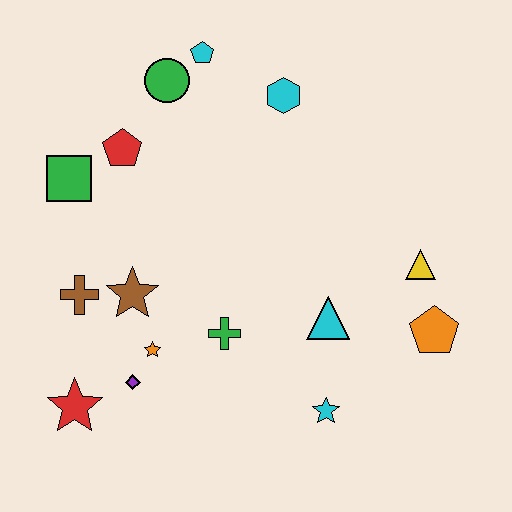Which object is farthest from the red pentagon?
The orange pentagon is farthest from the red pentagon.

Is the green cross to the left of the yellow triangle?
Yes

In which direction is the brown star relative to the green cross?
The brown star is to the left of the green cross.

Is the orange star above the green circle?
No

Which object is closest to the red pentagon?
The green square is closest to the red pentagon.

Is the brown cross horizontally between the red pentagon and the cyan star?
No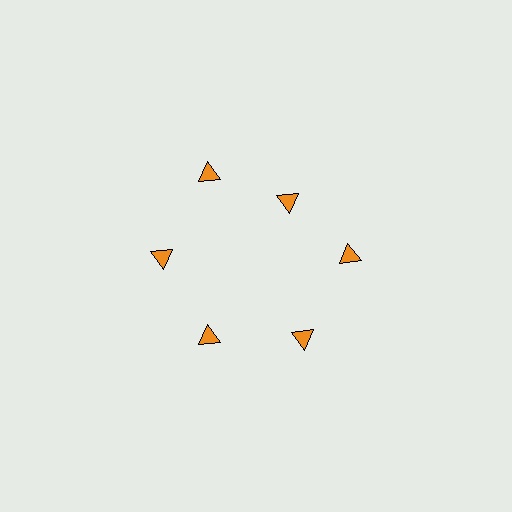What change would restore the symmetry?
The symmetry would be restored by moving it outward, back onto the ring so that all 6 triangles sit at equal angles and equal distance from the center.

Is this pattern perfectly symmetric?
No. The 6 orange triangles are arranged in a ring, but one element near the 1 o'clock position is pulled inward toward the center, breaking the 6-fold rotational symmetry.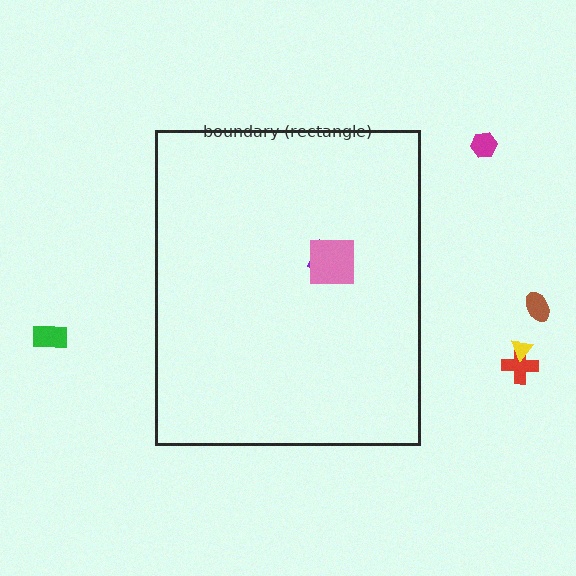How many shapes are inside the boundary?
2 inside, 5 outside.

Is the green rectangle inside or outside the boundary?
Outside.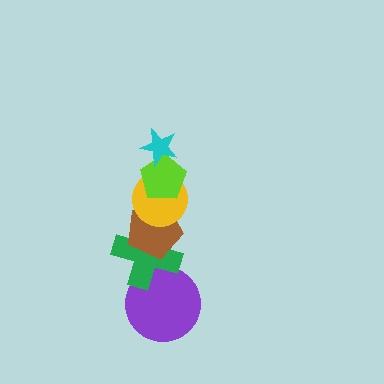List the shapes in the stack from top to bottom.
From top to bottom: the cyan star, the lime pentagon, the yellow circle, the brown pentagon, the green cross, the purple circle.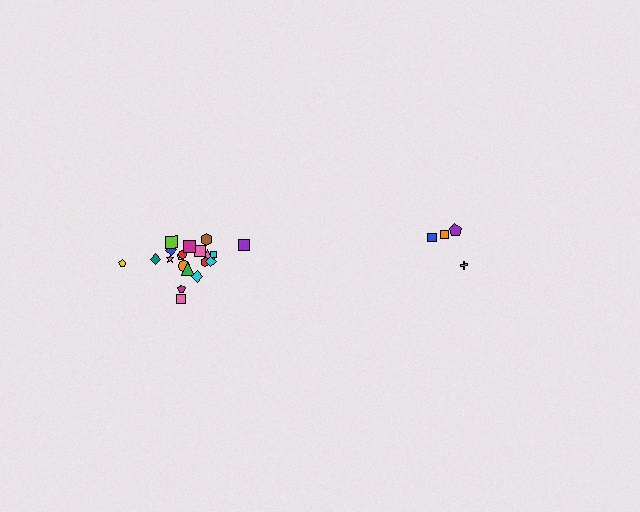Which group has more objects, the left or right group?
The left group.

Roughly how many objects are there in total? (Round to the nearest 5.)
Roughly 25 objects in total.